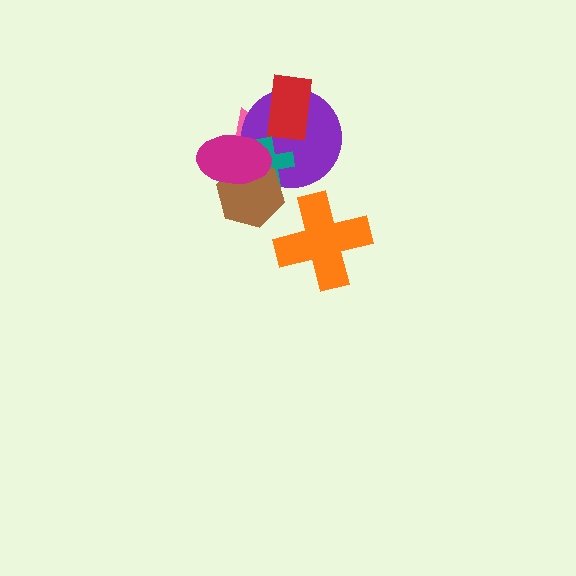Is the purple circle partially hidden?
Yes, it is partially covered by another shape.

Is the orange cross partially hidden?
No, no other shape covers it.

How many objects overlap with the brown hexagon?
4 objects overlap with the brown hexagon.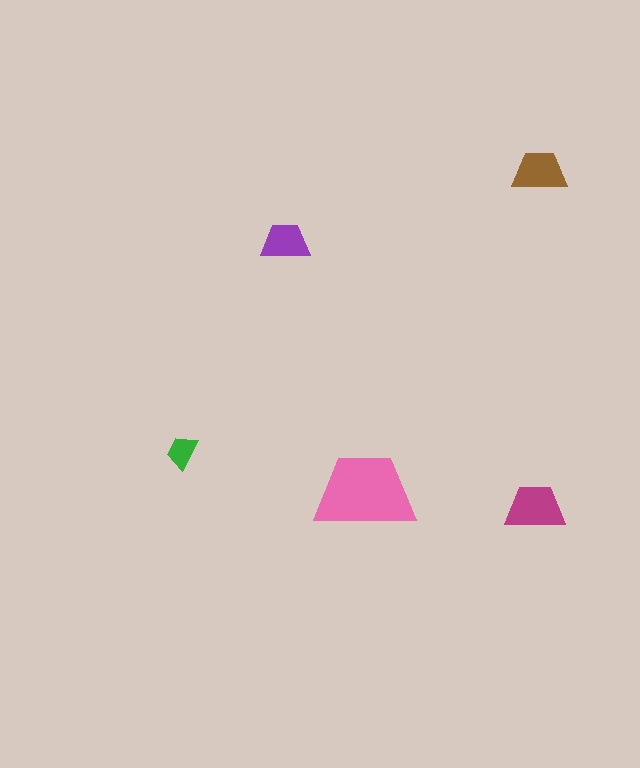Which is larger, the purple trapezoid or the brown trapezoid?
The brown one.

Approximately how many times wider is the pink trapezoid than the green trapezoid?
About 3 times wider.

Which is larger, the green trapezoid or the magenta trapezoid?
The magenta one.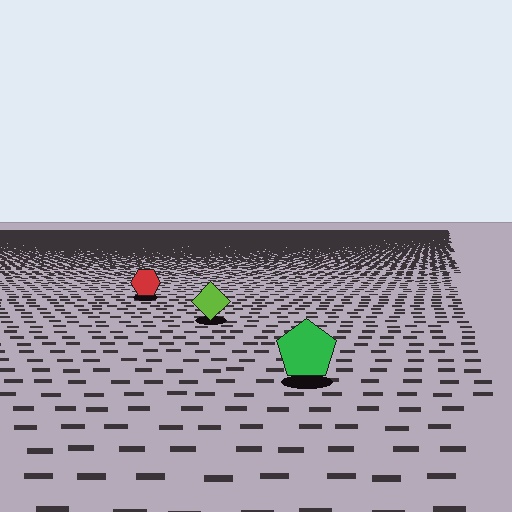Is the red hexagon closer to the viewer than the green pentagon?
No. The green pentagon is closer — you can tell from the texture gradient: the ground texture is coarser near it.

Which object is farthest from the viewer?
The red hexagon is farthest from the viewer. It appears smaller and the ground texture around it is denser.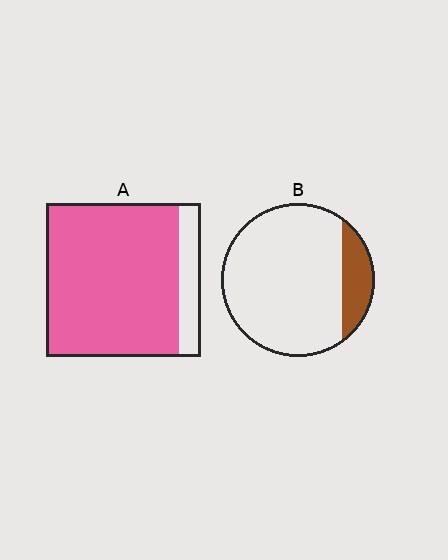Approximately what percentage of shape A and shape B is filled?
A is approximately 85% and B is approximately 15%.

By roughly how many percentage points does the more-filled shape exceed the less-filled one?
By roughly 70 percentage points (A over B).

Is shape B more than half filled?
No.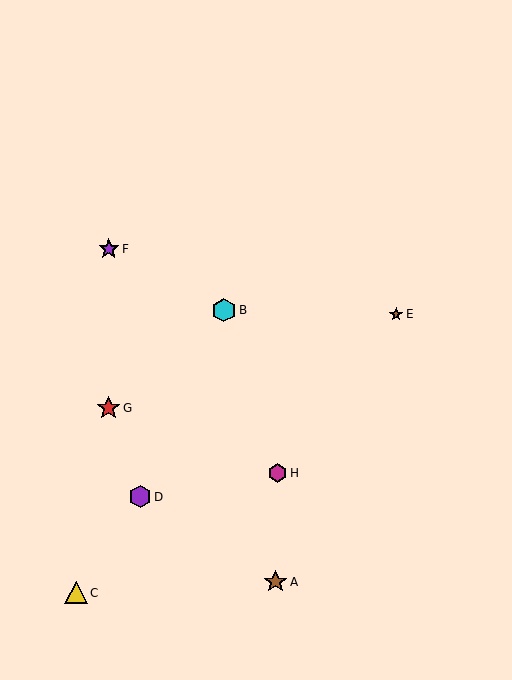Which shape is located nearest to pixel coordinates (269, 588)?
The brown star (labeled A) at (276, 582) is nearest to that location.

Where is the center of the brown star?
The center of the brown star is at (396, 314).